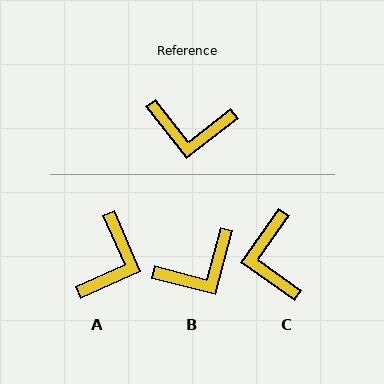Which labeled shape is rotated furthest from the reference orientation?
A, about 76 degrees away.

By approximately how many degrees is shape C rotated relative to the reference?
Approximately 73 degrees clockwise.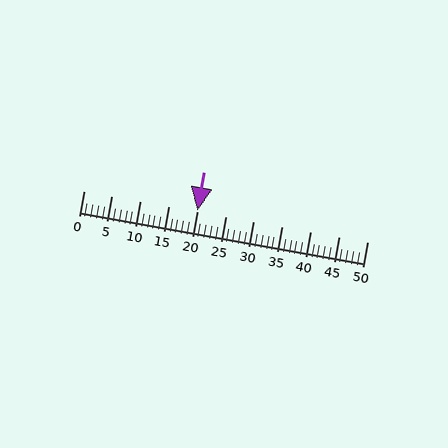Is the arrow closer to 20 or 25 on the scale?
The arrow is closer to 20.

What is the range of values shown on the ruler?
The ruler shows values from 0 to 50.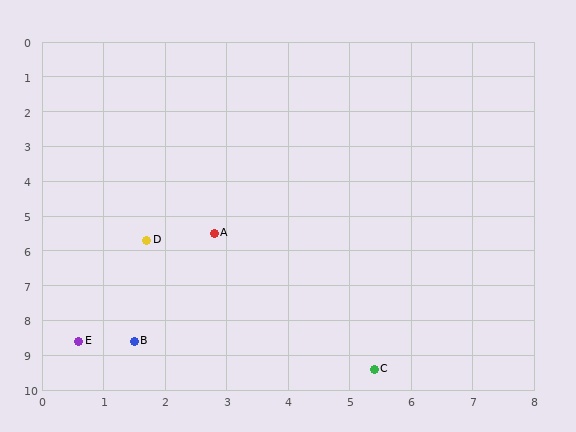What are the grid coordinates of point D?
Point D is at approximately (1.7, 5.7).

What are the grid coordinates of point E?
Point E is at approximately (0.6, 8.6).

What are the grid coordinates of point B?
Point B is at approximately (1.5, 8.6).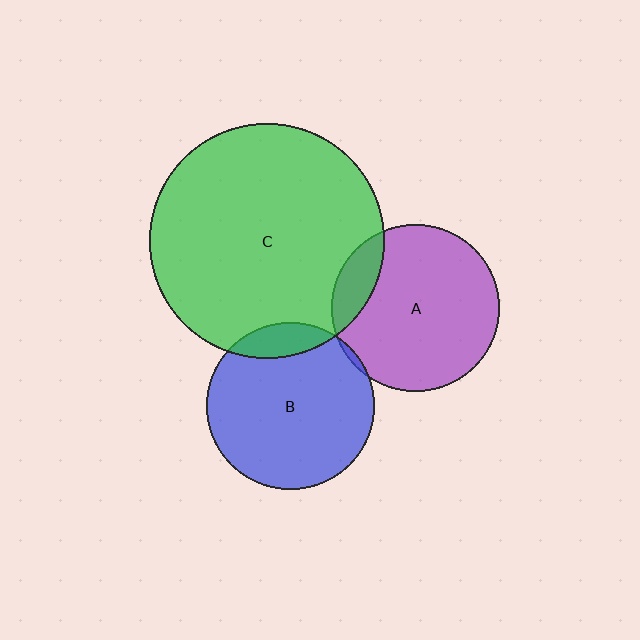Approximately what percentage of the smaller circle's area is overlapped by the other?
Approximately 5%.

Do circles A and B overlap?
Yes.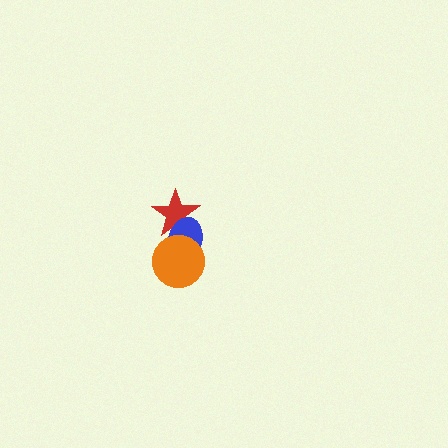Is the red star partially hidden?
Yes, it is partially covered by another shape.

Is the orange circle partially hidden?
No, no other shape covers it.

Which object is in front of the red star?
The blue ellipse is in front of the red star.